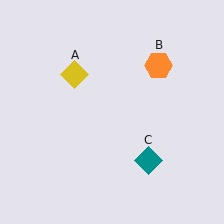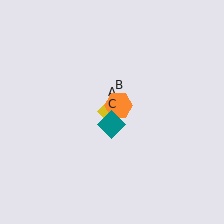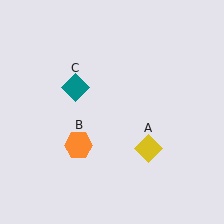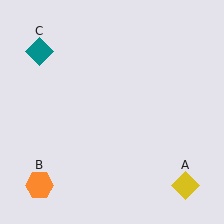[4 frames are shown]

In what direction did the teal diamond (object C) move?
The teal diamond (object C) moved up and to the left.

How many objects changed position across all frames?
3 objects changed position: yellow diamond (object A), orange hexagon (object B), teal diamond (object C).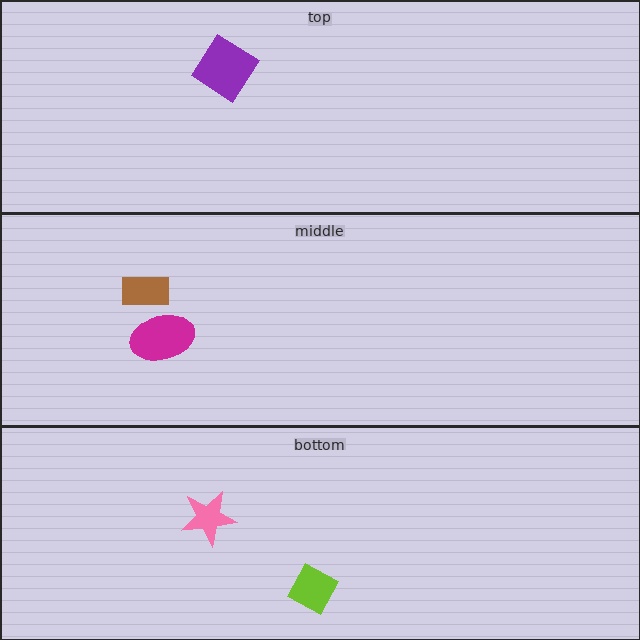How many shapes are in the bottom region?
2.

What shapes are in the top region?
The purple diamond.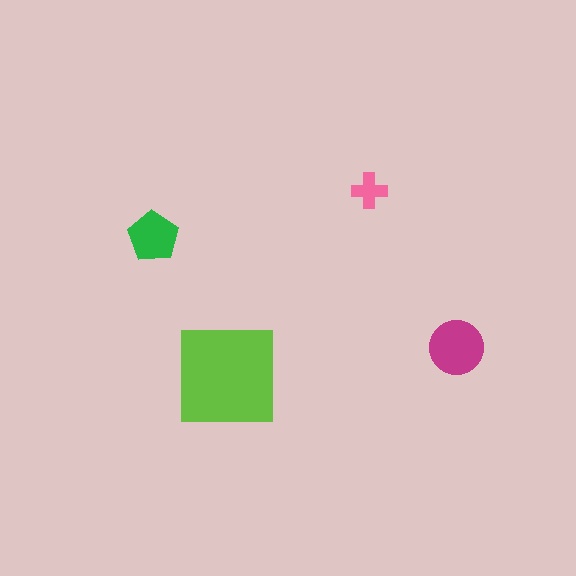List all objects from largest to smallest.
The lime square, the magenta circle, the green pentagon, the pink cross.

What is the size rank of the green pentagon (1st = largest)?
3rd.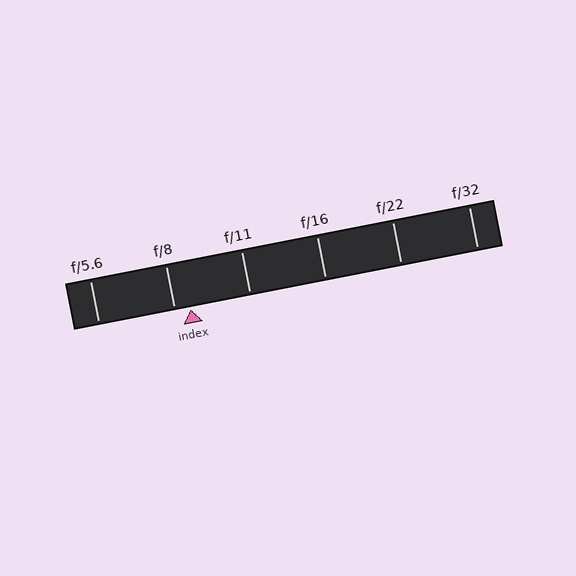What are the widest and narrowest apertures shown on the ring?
The widest aperture shown is f/5.6 and the narrowest is f/32.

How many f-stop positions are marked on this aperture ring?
There are 6 f-stop positions marked.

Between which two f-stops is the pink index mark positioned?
The index mark is between f/8 and f/11.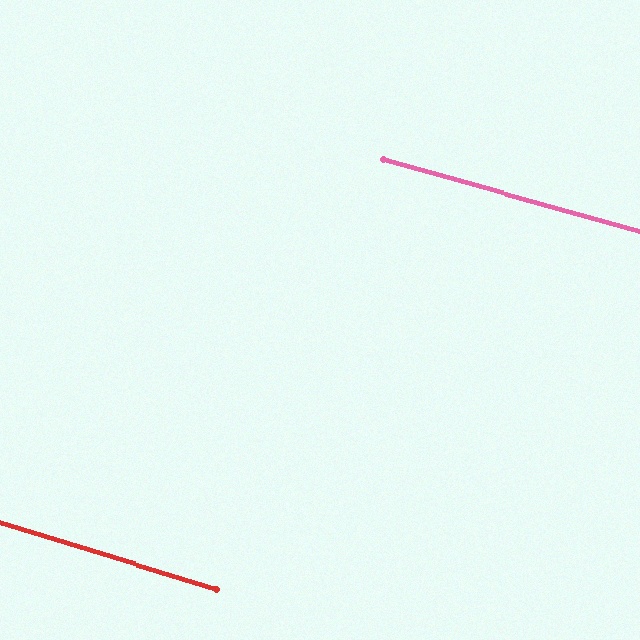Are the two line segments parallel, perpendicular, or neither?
Parallel — their directions differ by only 1.2°.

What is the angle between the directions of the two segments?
Approximately 1 degree.